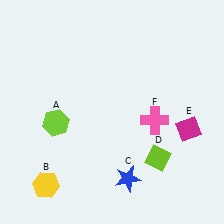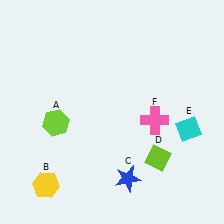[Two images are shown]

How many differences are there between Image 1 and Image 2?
There is 1 difference between the two images.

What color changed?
The diamond (E) changed from magenta in Image 1 to cyan in Image 2.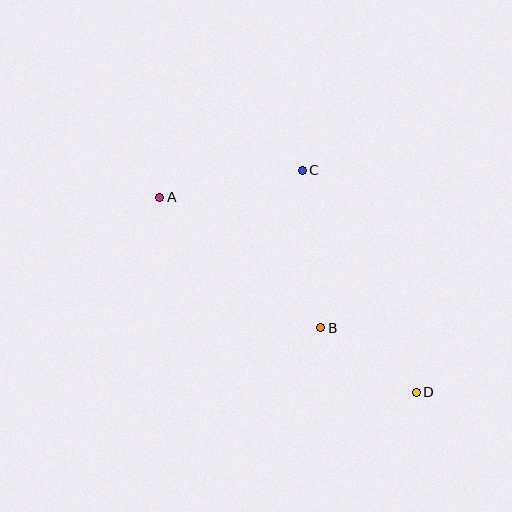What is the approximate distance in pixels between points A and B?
The distance between A and B is approximately 207 pixels.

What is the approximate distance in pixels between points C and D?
The distance between C and D is approximately 250 pixels.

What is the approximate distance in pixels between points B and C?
The distance between B and C is approximately 158 pixels.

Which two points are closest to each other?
Points B and D are closest to each other.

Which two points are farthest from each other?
Points A and D are farthest from each other.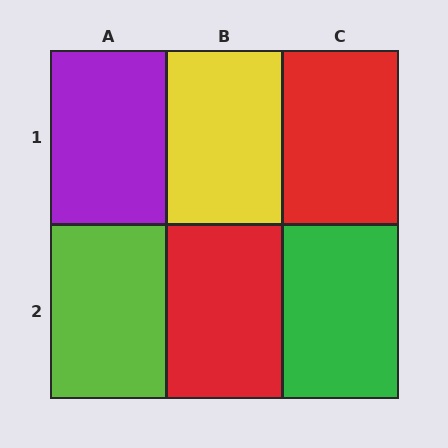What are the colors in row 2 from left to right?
Lime, red, green.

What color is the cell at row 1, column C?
Red.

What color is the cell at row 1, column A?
Purple.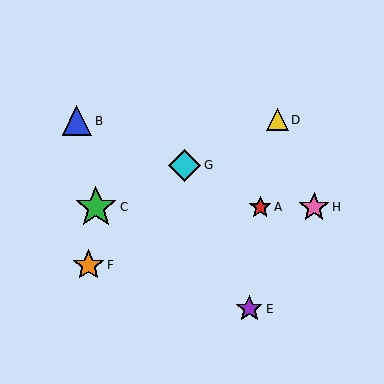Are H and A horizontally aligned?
Yes, both are at y≈207.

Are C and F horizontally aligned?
No, C is at y≈207 and F is at y≈265.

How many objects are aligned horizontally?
3 objects (A, C, H) are aligned horizontally.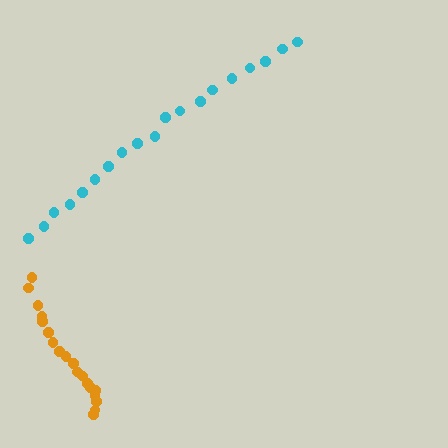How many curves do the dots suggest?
There are 2 distinct paths.